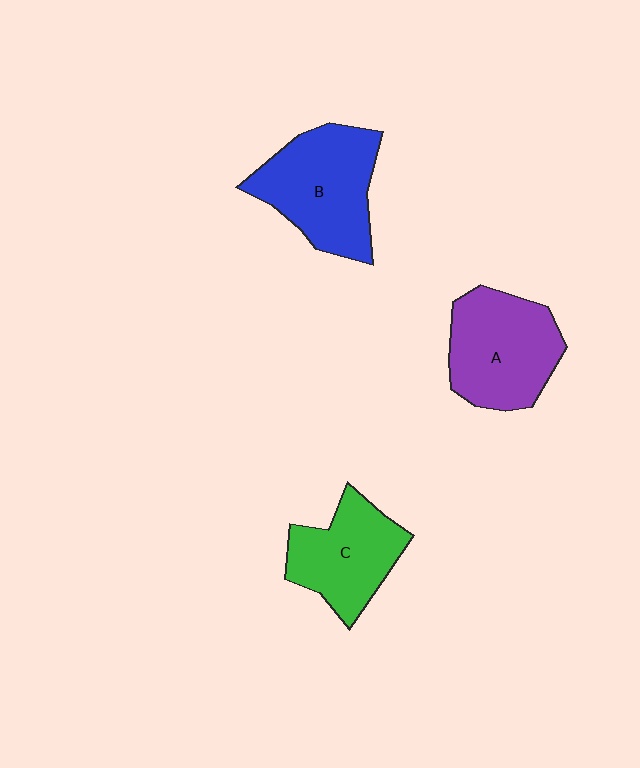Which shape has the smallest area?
Shape C (green).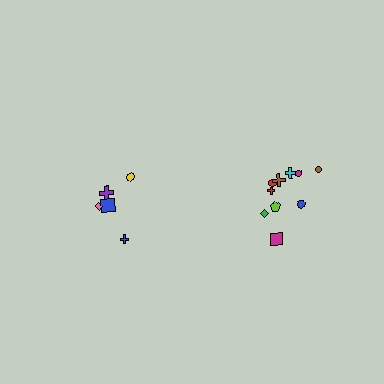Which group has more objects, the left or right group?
The right group.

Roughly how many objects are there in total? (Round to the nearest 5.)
Roughly 15 objects in total.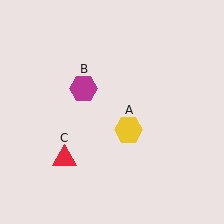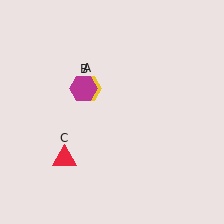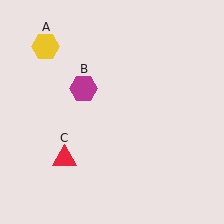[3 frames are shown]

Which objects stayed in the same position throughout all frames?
Magenta hexagon (object B) and red triangle (object C) remained stationary.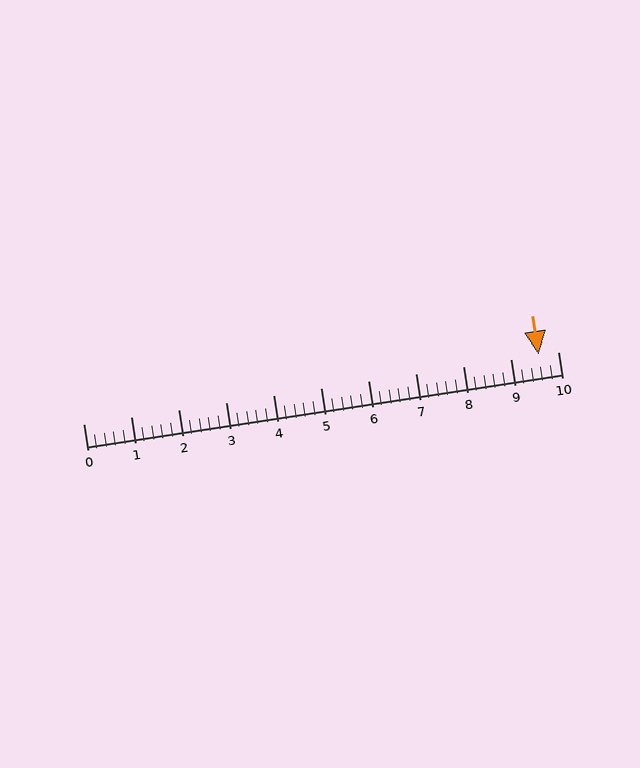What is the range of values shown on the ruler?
The ruler shows values from 0 to 10.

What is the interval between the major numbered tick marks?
The major tick marks are spaced 1 units apart.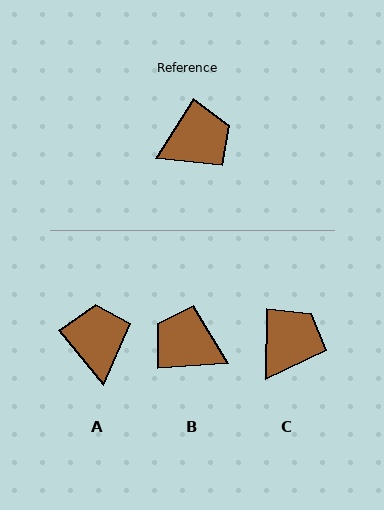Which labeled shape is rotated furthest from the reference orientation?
B, about 127 degrees away.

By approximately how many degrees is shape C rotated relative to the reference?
Approximately 32 degrees counter-clockwise.